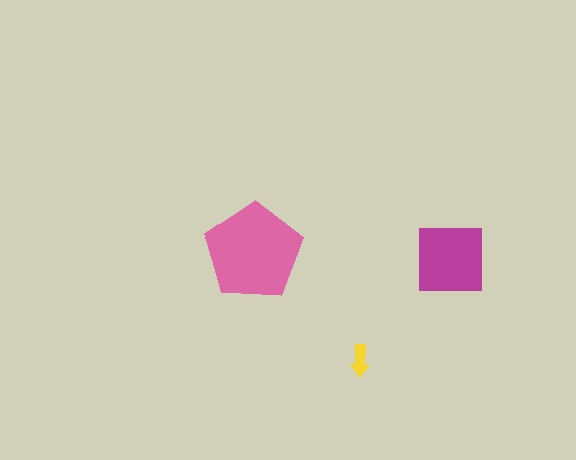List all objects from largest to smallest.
The pink pentagon, the magenta square, the yellow arrow.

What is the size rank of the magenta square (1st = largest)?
2nd.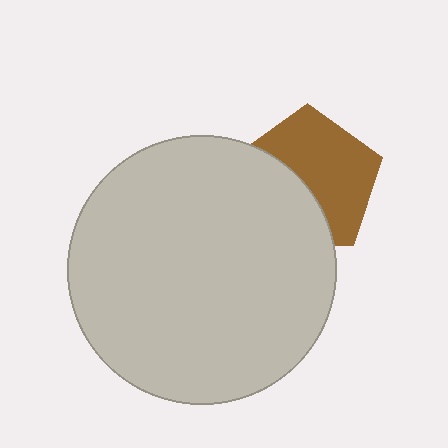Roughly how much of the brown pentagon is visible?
About half of it is visible (roughly 58%).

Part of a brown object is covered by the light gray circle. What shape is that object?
It is a pentagon.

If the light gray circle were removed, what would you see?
You would see the complete brown pentagon.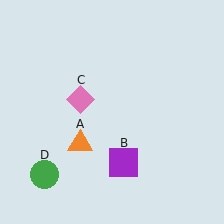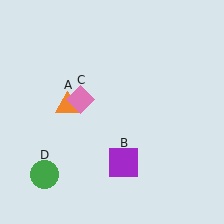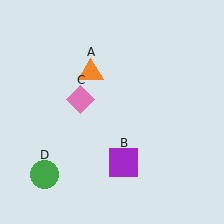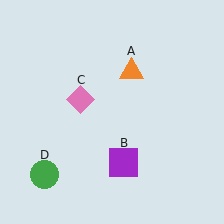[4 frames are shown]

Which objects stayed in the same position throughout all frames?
Purple square (object B) and pink diamond (object C) and green circle (object D) remained stationary.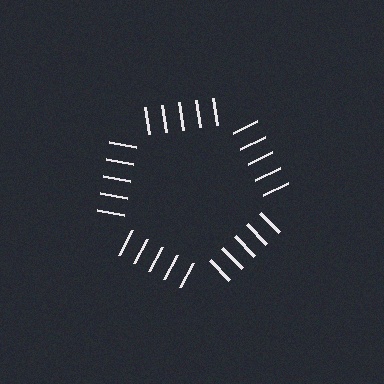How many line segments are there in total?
25 — 5 along each of the 5 edges.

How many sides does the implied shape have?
5 sides — the line-ends trace a pentagon.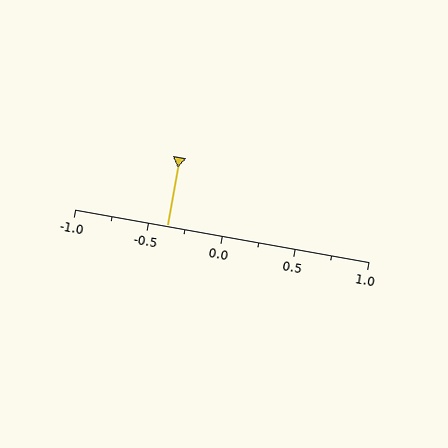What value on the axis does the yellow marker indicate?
The marker indicates approximately -0.38.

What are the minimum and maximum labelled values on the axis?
The axis runs from -1.0 to 1.0.